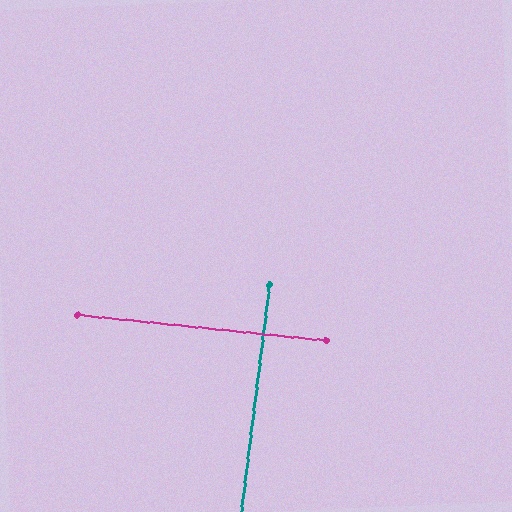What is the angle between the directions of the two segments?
Approximately 89 degrees.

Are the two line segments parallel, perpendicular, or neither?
Perpendicular — they meet at approximately 89°.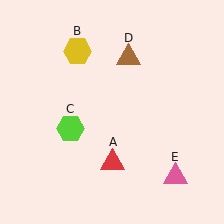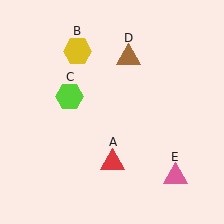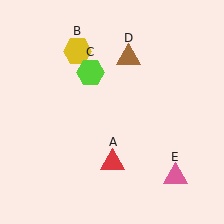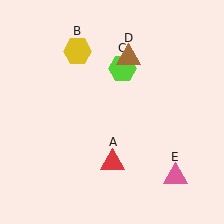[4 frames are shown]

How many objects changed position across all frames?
1 object changed position: lime hexagon (object C).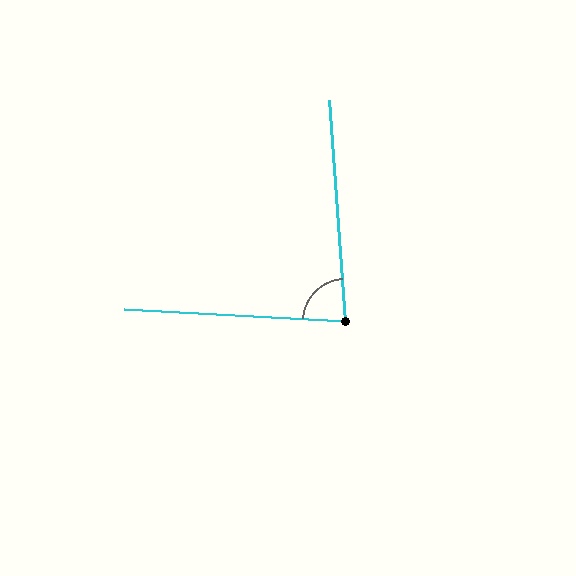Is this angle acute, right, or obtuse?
It is acute.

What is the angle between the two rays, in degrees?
Approximately 83 degrees.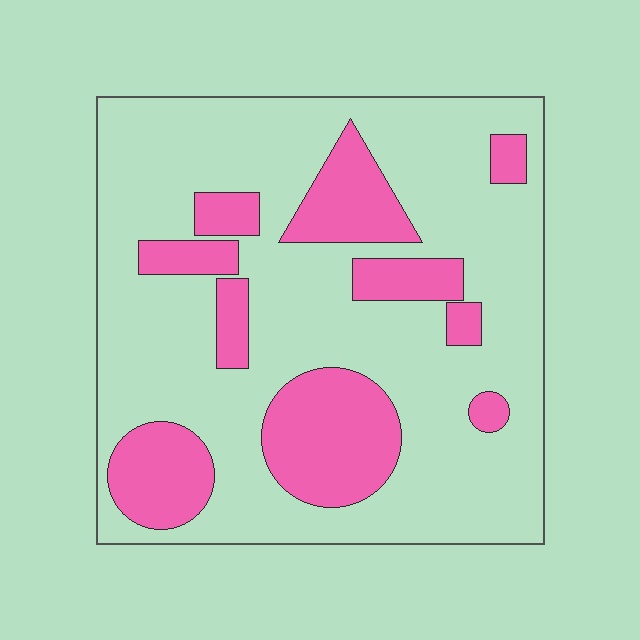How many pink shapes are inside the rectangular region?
10.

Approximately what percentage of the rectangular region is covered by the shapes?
Approximately 25%.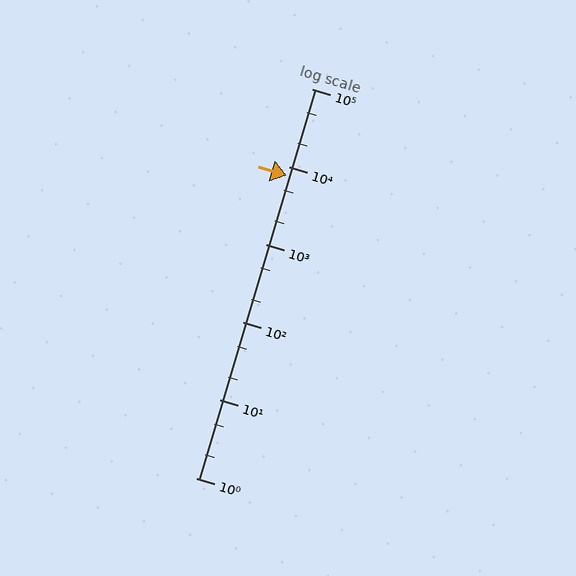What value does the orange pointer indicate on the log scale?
The pointer indicates approximately 7600.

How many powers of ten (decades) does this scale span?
The scale spans 5 decades, from 1 to 100000.